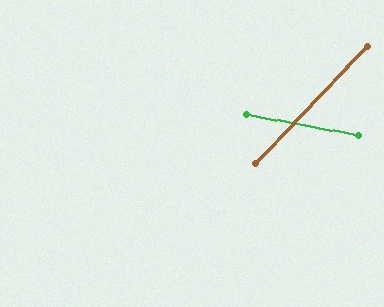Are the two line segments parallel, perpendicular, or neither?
Neither parallel nor perpendicular — they differ by about 57°.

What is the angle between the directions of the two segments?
Approximately 57 degrees.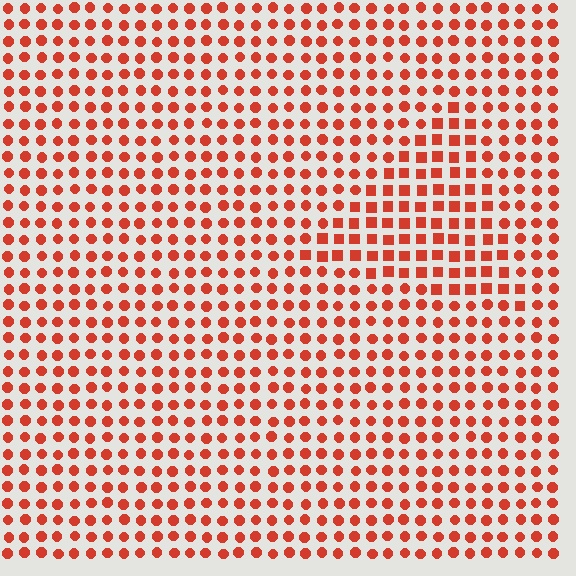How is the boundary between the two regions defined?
The boundary is defined by a change in element shape: squares inside vs. circles outside. All elements share the same color and spacing.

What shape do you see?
I see a triangle.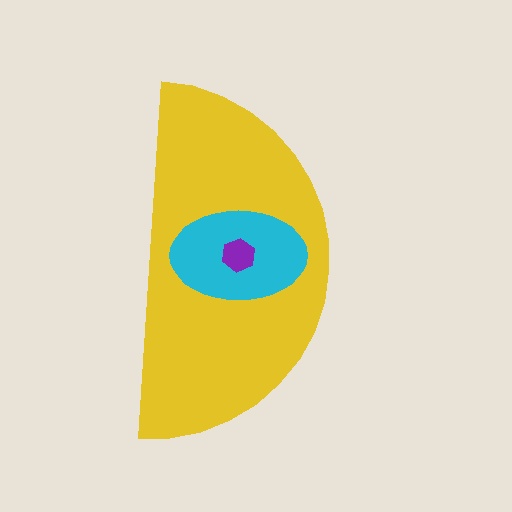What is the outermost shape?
The yellow semicircle.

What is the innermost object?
The purple hexagon.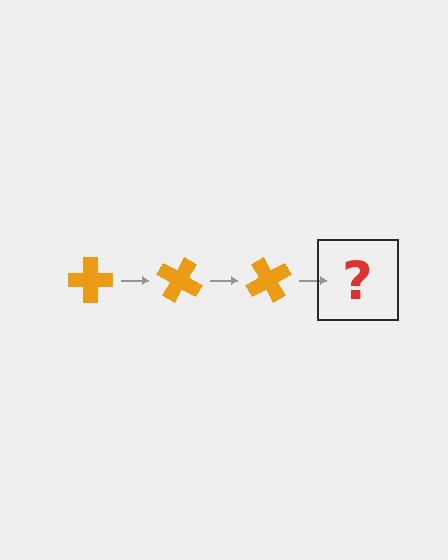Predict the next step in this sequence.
The next step is an orange cross rotated 90 degrees.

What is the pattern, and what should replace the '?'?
The pattern is that the cross rotates 30 degrees each step. The '?' should be an orange cross rotated 90 degrees.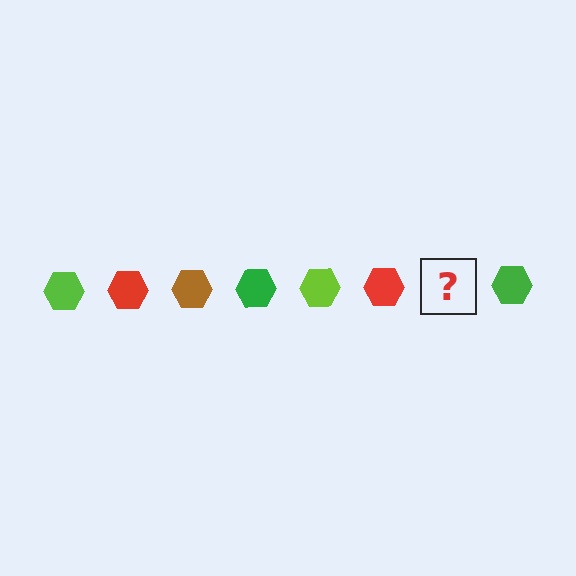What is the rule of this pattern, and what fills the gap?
The rule is that the pattern cycles through lime, red, brown, green hexagons. The gap should be filled with a brown hexagon.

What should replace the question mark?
The question mark should be replaced with a brown hexagon.